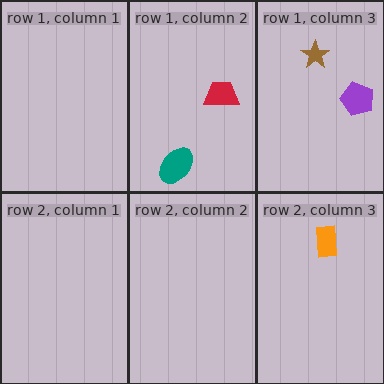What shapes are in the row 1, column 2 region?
The red trapezoid, the teal ellipse.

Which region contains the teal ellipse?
The row 1, column 2 region.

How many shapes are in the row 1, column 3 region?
2.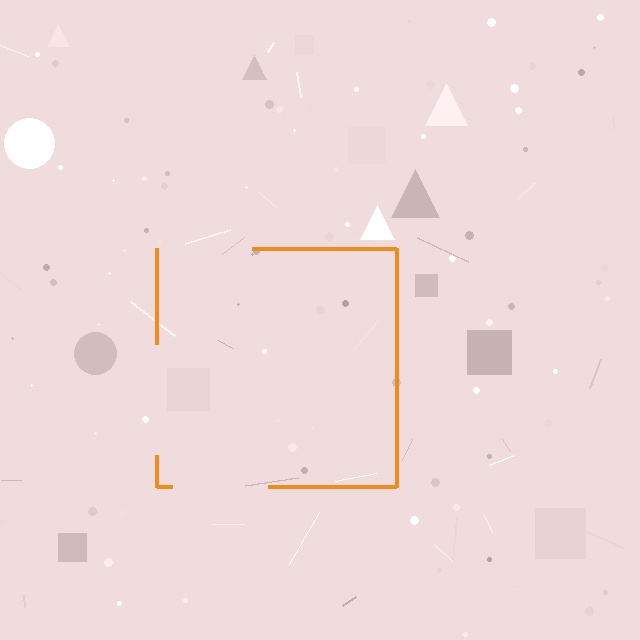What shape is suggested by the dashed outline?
The dashed outline suggests a square.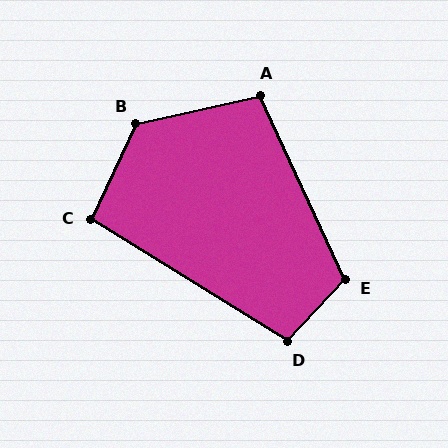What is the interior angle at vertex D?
Approximately 101 degrees (obtuse).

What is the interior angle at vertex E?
Approximately 112 degrees (obtuse).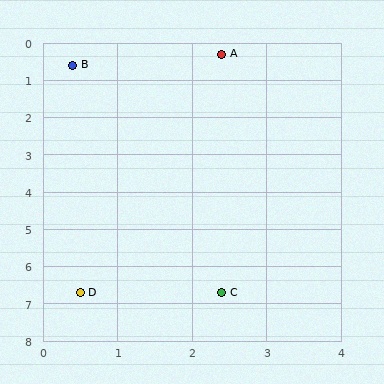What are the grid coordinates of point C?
Point C is at approximately (2.4, 6.7).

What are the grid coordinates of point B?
Point B is at approximately (0.4, 0.6).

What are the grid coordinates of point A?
Point A is at approximately (2.4, 0.3).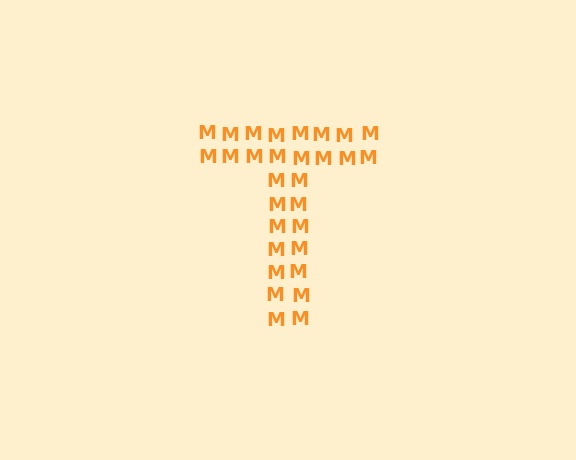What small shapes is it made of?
It is made of small letter M's.